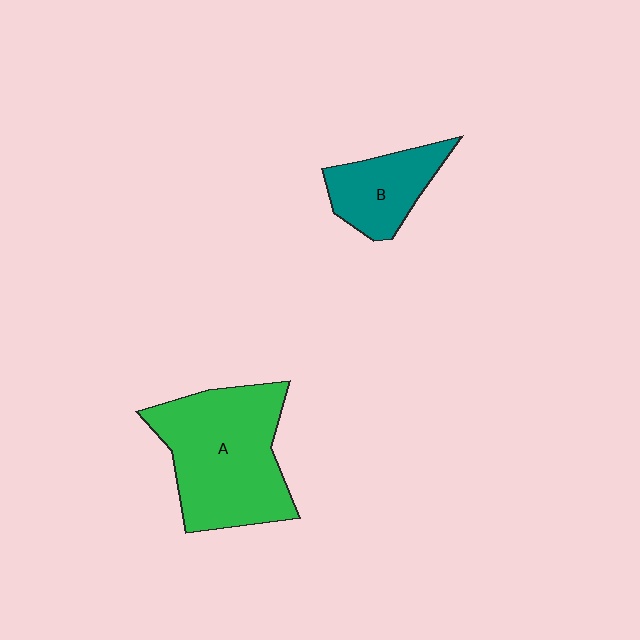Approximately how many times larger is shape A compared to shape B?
Approximately 2.1 times.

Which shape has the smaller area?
Shape B (teal).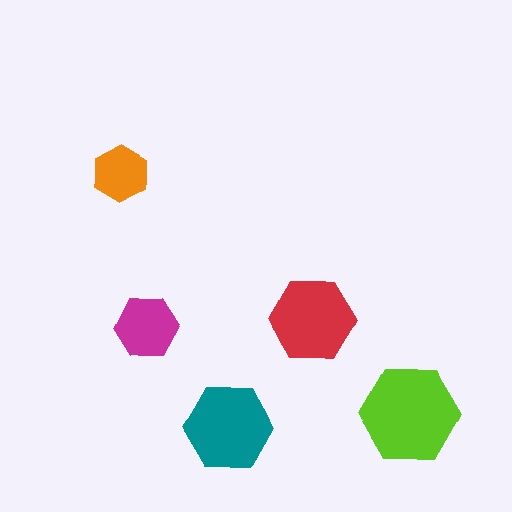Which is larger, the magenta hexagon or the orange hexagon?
The magenta one.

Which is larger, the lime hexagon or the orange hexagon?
The lime one.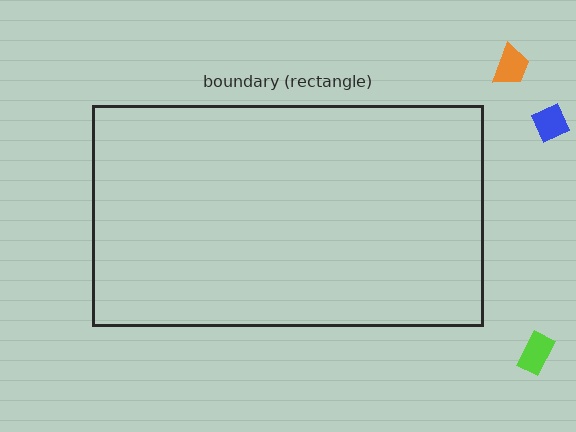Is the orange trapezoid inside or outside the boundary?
Outside.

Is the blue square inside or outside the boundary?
Outside.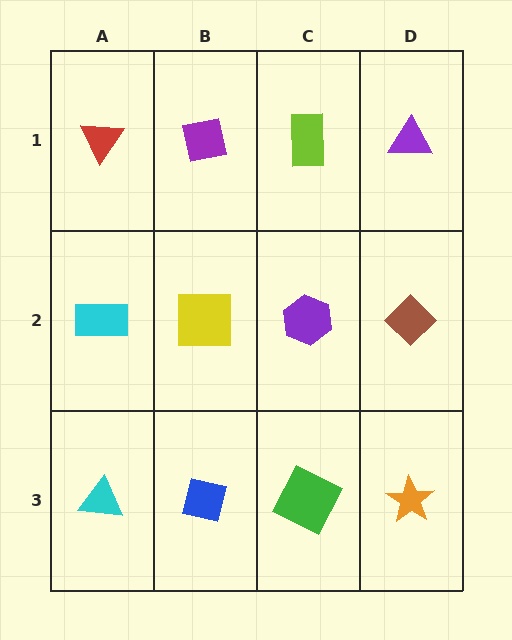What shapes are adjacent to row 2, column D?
A purple triangle (row 1, column D), an orange star (row 3, column D), a purple hexagon (row 2, column C).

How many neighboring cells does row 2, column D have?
3.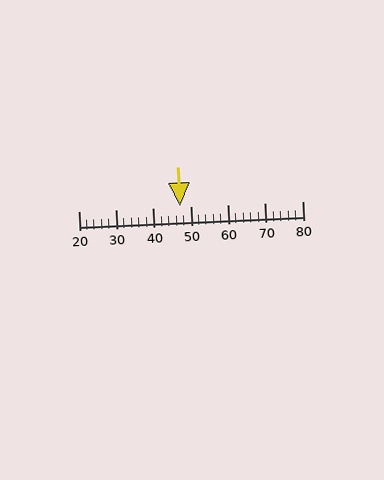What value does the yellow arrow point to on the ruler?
The yellow arrow points to approximately 47.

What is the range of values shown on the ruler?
The ruler shows values from 20 to 80.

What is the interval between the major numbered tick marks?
The major tick marks are spaced 10 units apart.